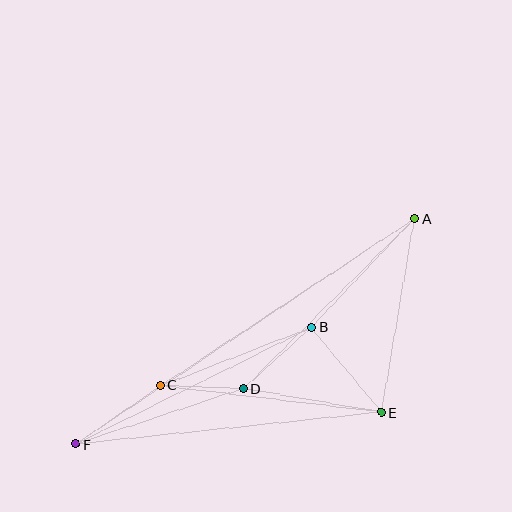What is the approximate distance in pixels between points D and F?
The distance between D and F is approximately 177 pixels.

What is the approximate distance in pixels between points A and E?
The distance between A and E is approximately 196 pixels.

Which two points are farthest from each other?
Points A and F are farthest from each other.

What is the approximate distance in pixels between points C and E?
The distance between C and E is approximately 222 pixels.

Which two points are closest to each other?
Points C and D are closest to each other.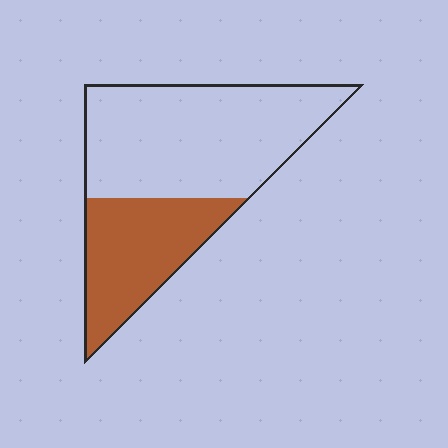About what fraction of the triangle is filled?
About one third (1/3).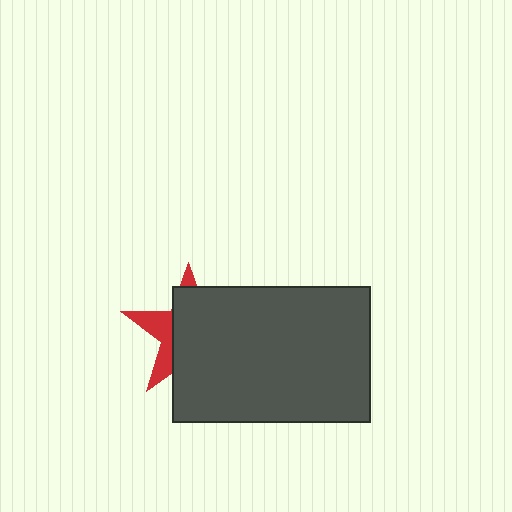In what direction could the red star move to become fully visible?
The red star could move left. That would shift it out from behind the dark gray rectangle entirely.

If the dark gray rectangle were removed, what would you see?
You would see the complete red star.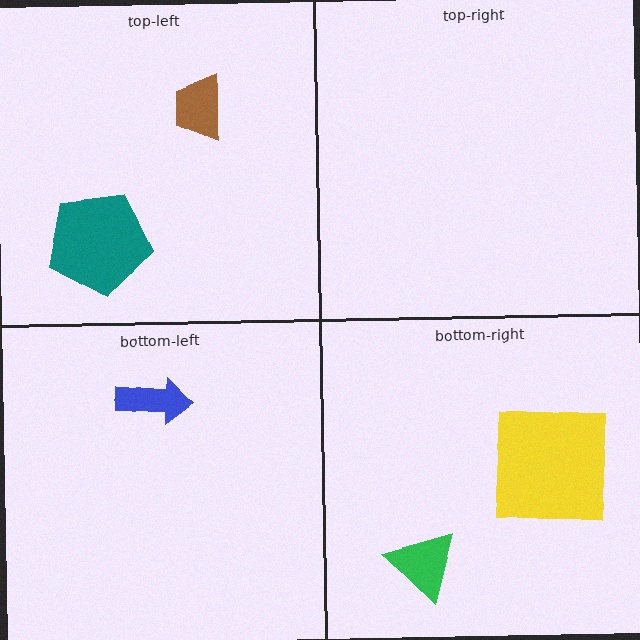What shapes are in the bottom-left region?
The blue arrow.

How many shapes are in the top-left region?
2.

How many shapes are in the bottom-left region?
1.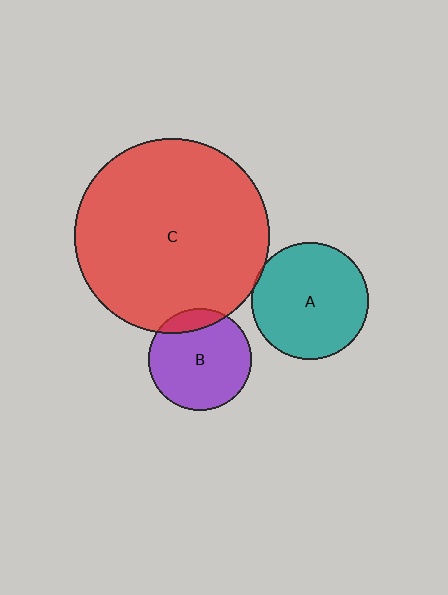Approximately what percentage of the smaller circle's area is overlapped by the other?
Approximately 15%.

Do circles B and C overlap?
Yes.